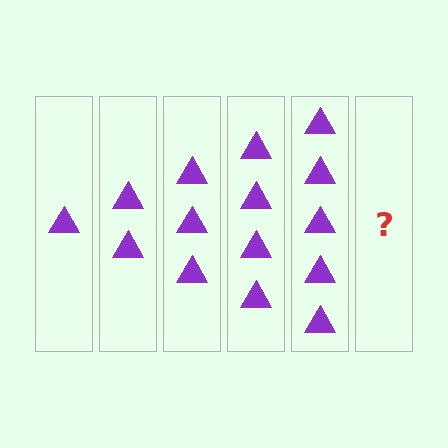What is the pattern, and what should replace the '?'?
The pattern is that each step adds one more triangle. The '?' should be 6 triangles.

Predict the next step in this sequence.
The next step is 6 triangles.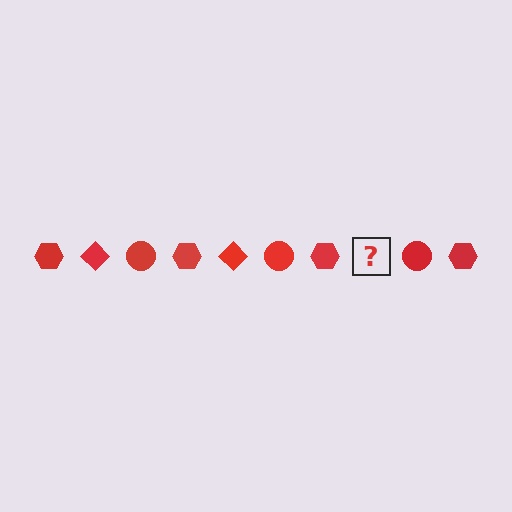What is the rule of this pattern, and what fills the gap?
The rule is that the pattern cycles through hexagon, diamond, circle shapes in red. The gap should be filled with a red diamond.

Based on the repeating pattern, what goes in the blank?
The blank should be a red diamond.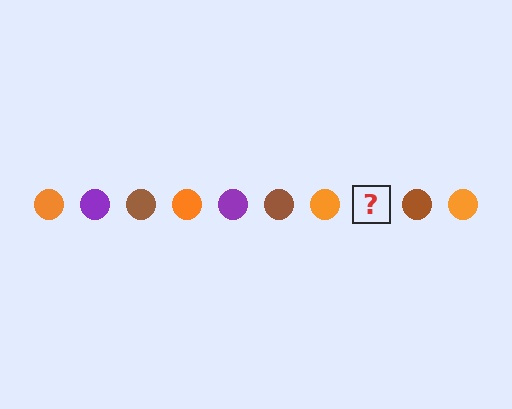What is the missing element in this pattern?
The missing element is a purple circle.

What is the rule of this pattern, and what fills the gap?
The rule is that the pattern cycles through orange, purple, brown circles. The gap should be filled with a purple circle.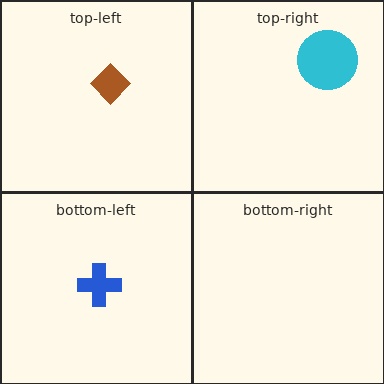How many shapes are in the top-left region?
1.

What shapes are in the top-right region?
The cyan circle.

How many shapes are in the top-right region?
1.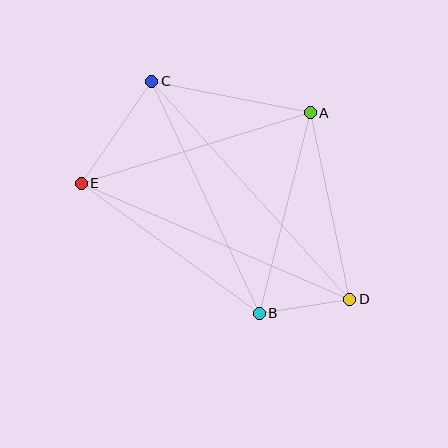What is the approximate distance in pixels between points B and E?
The distance between B and E is approximately 220 pixels.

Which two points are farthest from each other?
Points C and D are farthest from each other.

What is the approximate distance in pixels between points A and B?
The distance between A and B is approximately 207 pixels.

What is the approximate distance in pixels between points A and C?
The distance between A and C is approximately 162 pixels.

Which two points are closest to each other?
Points B and D are closest to each other.